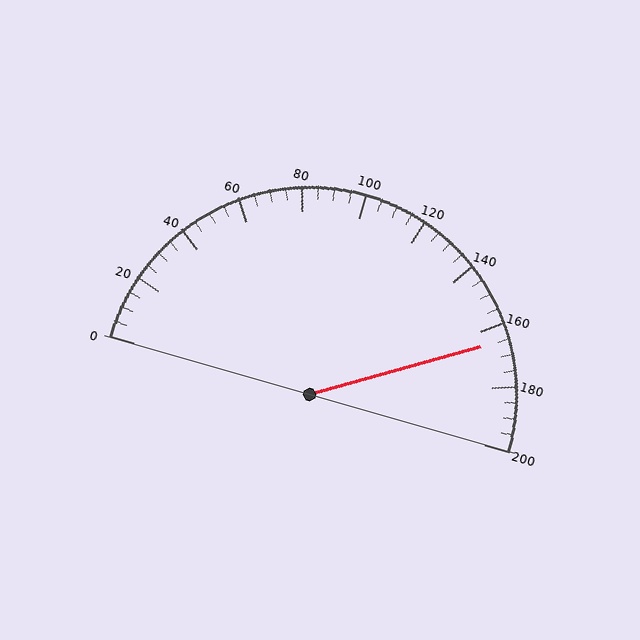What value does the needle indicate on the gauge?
The needle indicates approximately 165.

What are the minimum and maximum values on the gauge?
The gauge ranges from 0 to 200.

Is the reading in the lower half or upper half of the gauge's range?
The reading is in the upper half of the range (0 to 200).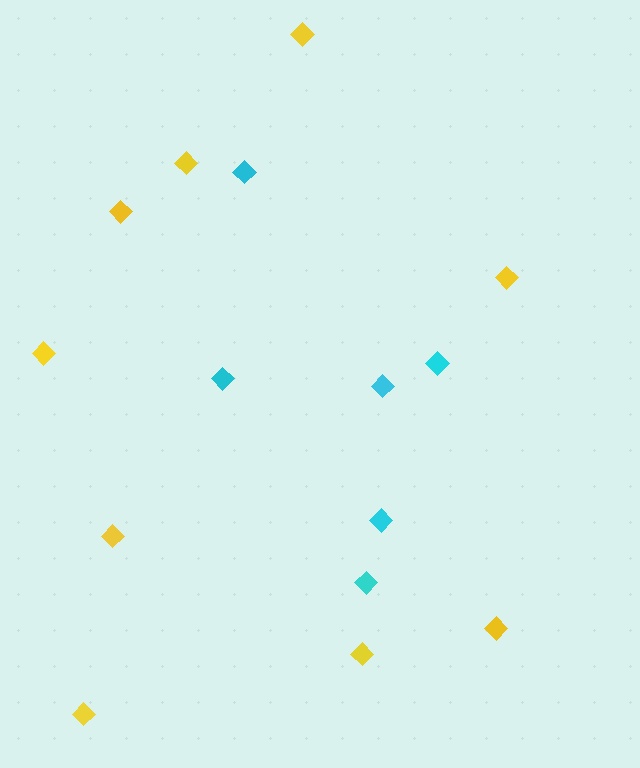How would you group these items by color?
There are 2 groups: one group of yellow diamonds (9) and one group of cyan diamonds (6).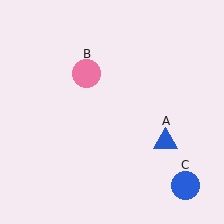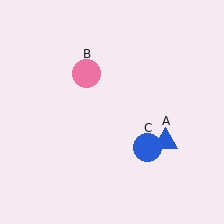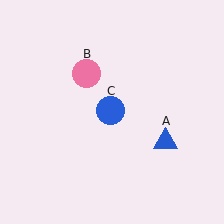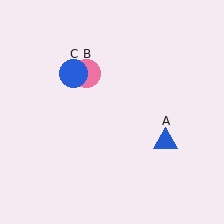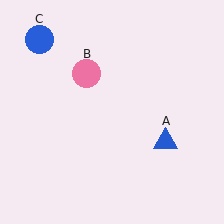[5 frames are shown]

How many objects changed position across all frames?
1 object changed position: blue circle (object C).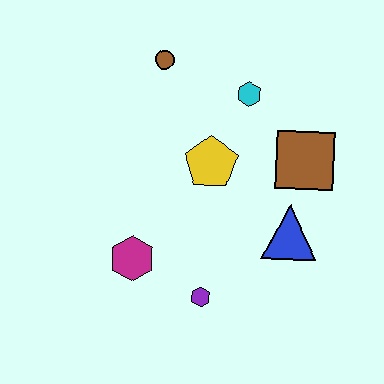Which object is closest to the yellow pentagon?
The cyan hexagon is closest to the yellow pentagon.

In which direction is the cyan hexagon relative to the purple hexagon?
The cyan hexagon is above the purple hexagon.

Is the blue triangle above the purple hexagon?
Yes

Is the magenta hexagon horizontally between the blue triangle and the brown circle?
No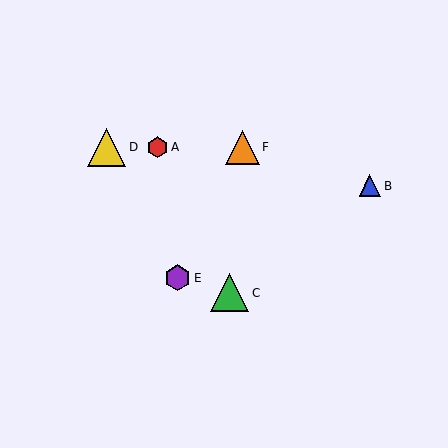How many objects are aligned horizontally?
3 objects (A, D, F) are aligned horizontally.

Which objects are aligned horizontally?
Objects A, D, F are aligned horizontally.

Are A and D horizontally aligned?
Yes, both are at y≈147.